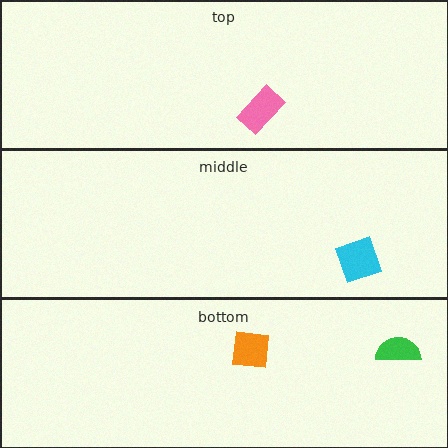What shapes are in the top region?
The pink rectangle.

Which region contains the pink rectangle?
The top region.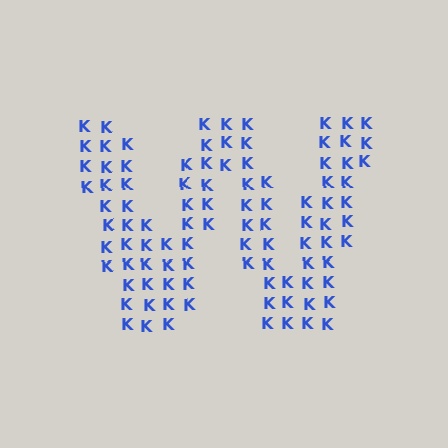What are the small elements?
The small elements are letter K's.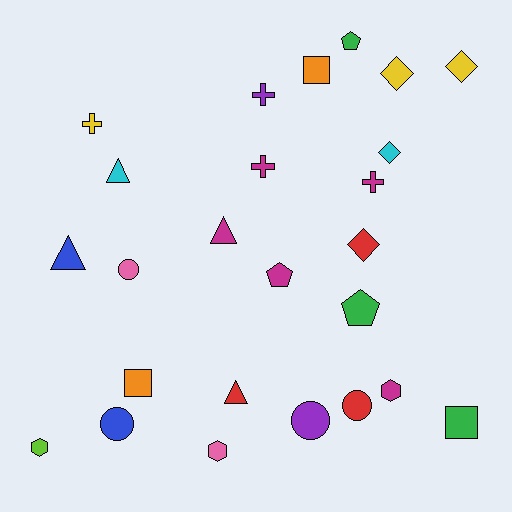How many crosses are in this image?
There are 4 crosses.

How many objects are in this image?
There are 25 objects.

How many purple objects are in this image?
There are 2 purple objects.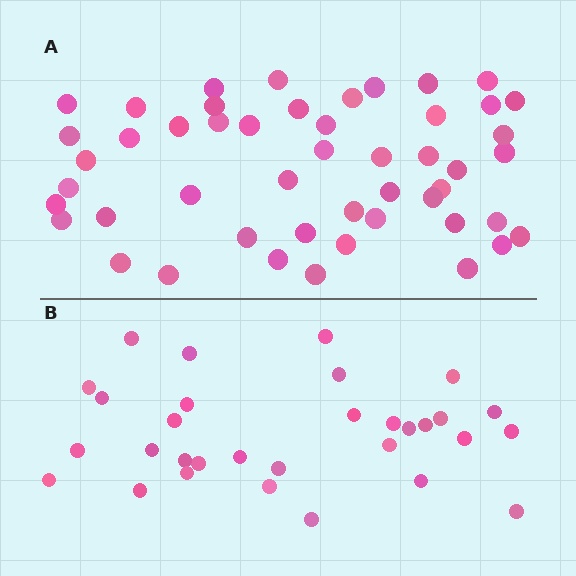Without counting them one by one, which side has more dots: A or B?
Region A (the top region) has more dots.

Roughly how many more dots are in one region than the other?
Region A has approximately 20 more dots than region B.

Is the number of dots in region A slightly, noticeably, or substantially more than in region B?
Region A has substantially more. The ratio is roughly 1.6 to 1.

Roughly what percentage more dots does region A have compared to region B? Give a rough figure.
About 60% more.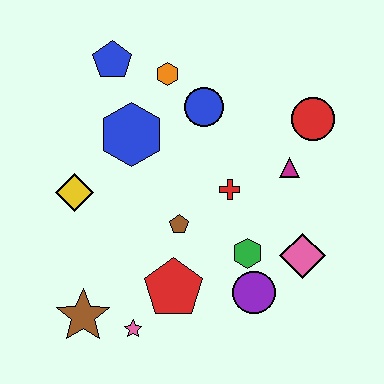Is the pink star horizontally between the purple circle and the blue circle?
No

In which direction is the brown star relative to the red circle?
The brown star is to the left of the red circle.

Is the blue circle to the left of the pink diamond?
Yes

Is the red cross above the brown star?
Yes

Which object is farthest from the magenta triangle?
The brown star is farthest from the magenta triangle.